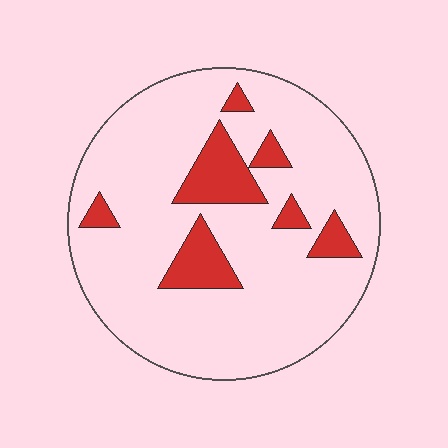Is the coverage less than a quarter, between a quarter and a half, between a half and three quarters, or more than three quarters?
Less than a quarter.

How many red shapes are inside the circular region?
7.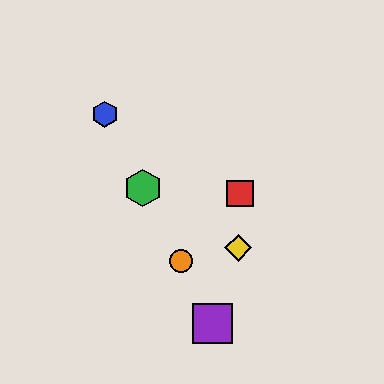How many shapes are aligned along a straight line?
4 shapes (the blue hexagon, the green hexagon, the purple square, the orange circle) are aligned along a straight line.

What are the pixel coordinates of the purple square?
The purple square is at (213, 323).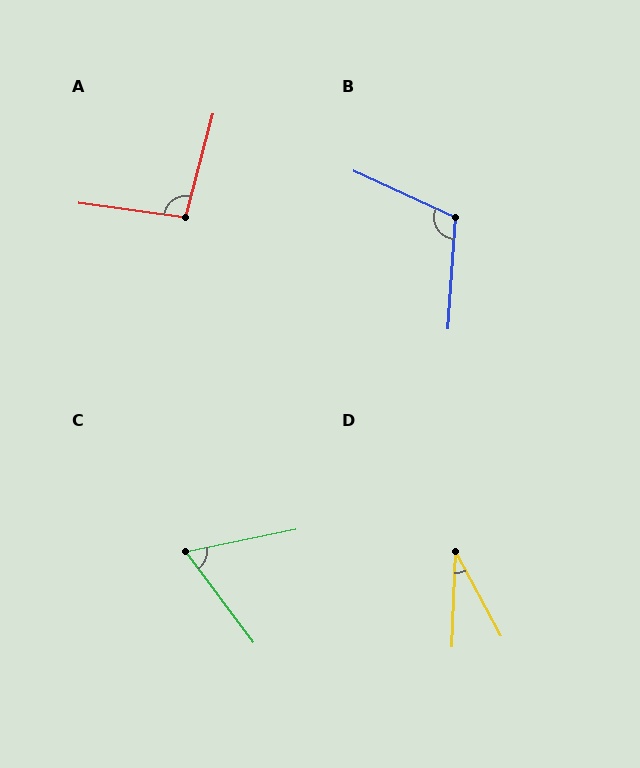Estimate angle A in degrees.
Approximately 97 degrees.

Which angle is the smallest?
D, at approximately 31 degrees.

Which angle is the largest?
B, at approximately 111 degrees.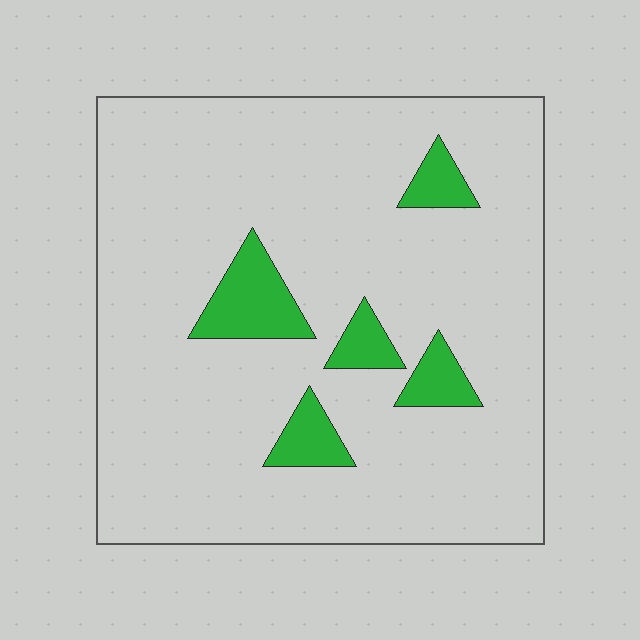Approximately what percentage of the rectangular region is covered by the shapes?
Approximately 10%.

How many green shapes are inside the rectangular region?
5.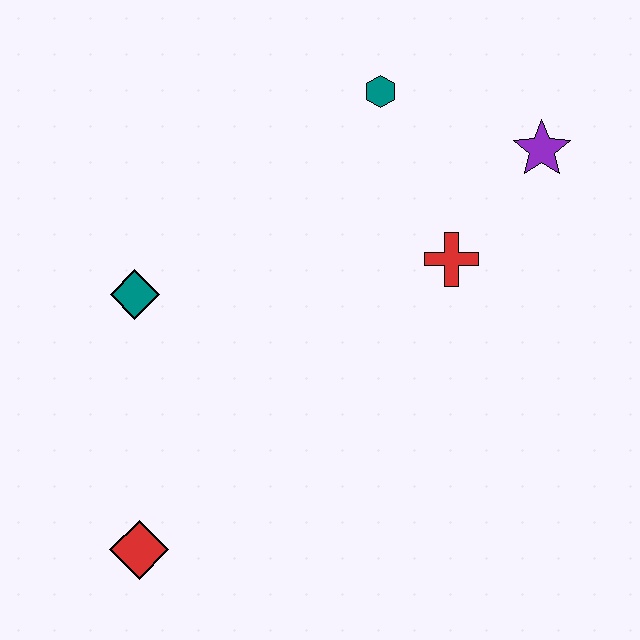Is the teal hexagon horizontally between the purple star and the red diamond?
Yes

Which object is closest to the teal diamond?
The red diamond is closest to the teal diamond.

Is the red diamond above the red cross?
No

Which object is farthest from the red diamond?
The purple star is farthest from the red diamond.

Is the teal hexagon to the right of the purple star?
No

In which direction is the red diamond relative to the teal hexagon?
The red diamond is below the teal hexagon.